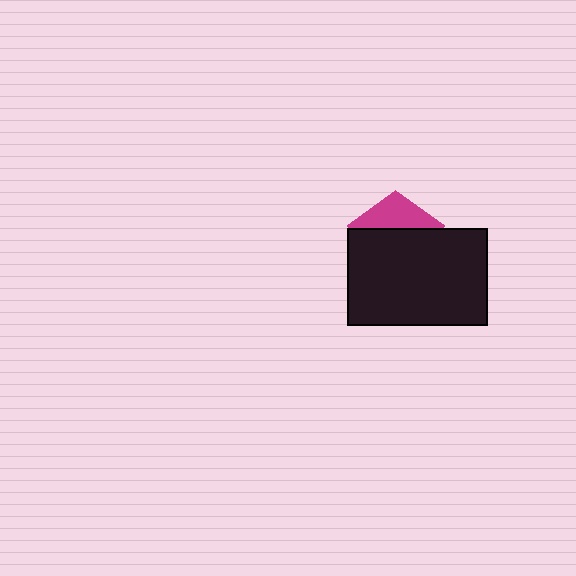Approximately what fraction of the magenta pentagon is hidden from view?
Roughly 69% of the magenta pentagon is hidden behind the black rectangle.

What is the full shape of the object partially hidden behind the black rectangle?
The partially hidden object is a magenta pentagon.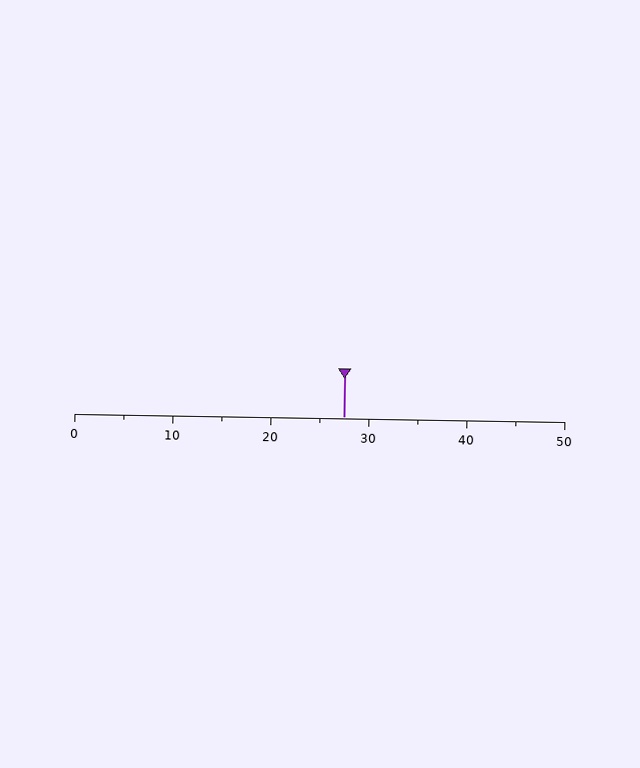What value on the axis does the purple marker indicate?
The marker indicates approximately 27.5.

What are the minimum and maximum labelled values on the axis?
The axis runs from 0 to 50.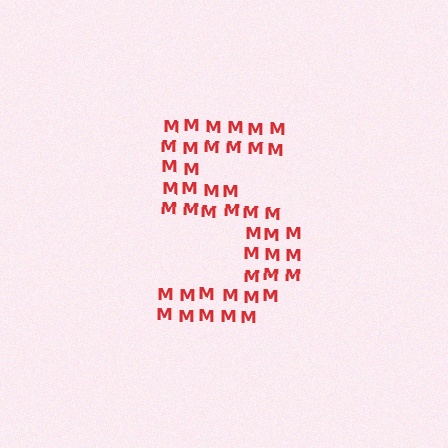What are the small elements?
The small elements are letter M's.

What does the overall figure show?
The overall figure shows the digit 5.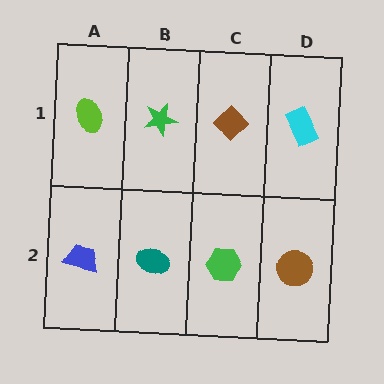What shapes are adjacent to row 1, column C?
A green hexagon (row 2, column C), a green star (row 1, column B), a cyan rectangle (row 1, column D).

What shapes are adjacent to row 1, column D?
A brown circle (row 2, column D), a brown diamond (row 1, column C).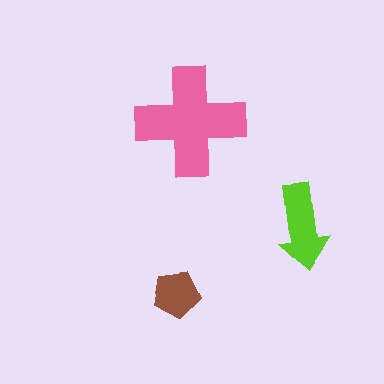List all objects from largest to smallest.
The pink cross, the lime arrow, the brown pentagon.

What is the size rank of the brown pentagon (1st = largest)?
3rd.